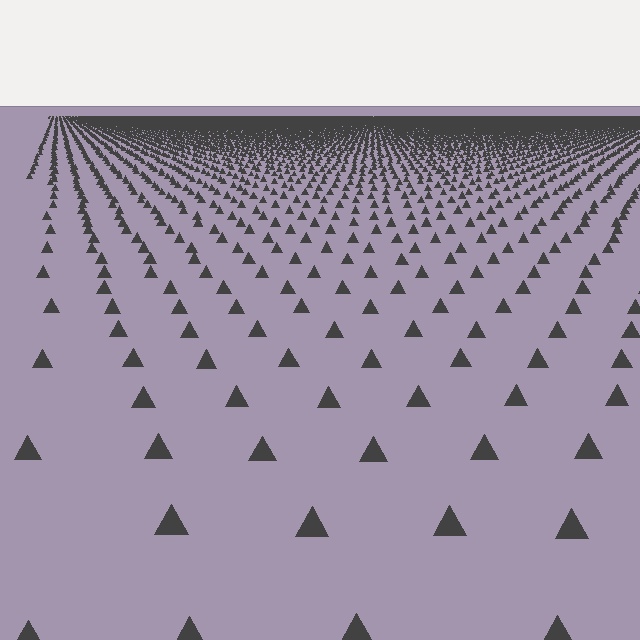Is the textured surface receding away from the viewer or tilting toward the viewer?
The surface is receding away from the viewer. Texture elements get smaller and denser toward the top.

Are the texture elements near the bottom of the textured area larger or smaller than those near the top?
Larger. Near the bottom, elements are closer to the viewer and appear at a bigger on-screen size.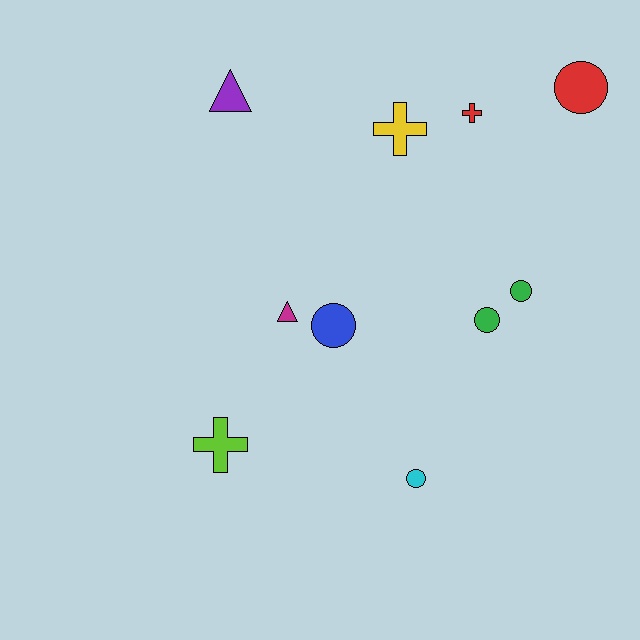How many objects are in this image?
There are 10 objects.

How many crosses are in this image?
There are 3 crosses.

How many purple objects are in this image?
There is 1 purple object.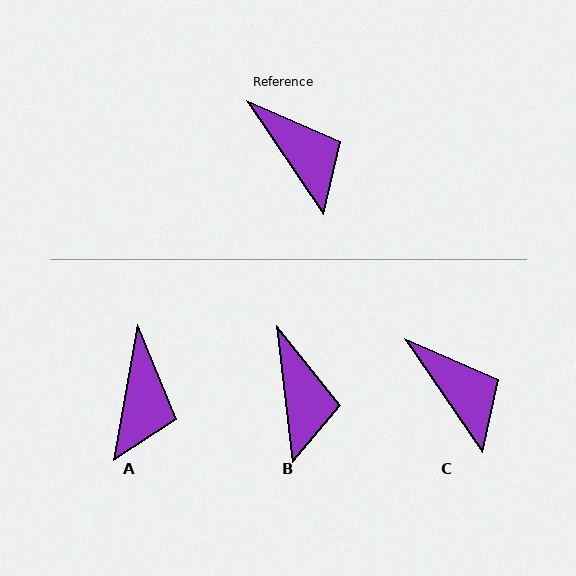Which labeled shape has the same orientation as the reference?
C.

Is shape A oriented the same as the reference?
No, it is off by about 44 degrees.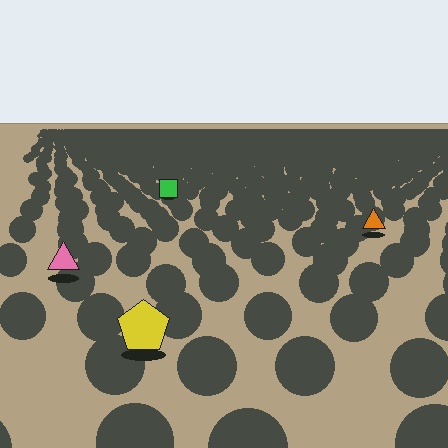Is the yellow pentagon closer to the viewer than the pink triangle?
Yes. The yellow pentagon is closer — you can tell from the texture gradient: the ground texture is coarser near it.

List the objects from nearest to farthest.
From nearest to farthest: the yellow pentagon, the pink triangle, the orange triangle, the green square.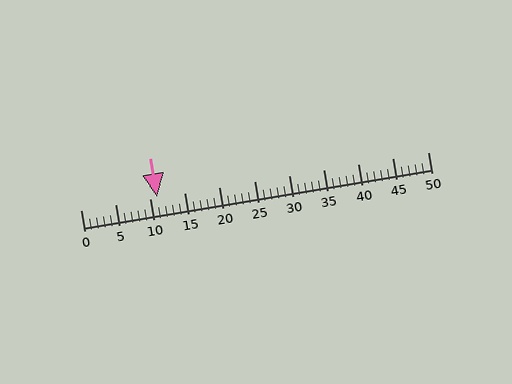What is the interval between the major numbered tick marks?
The major tick marks are spaced 5 units apart.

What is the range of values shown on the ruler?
The ruler shows values from 0 to 50.